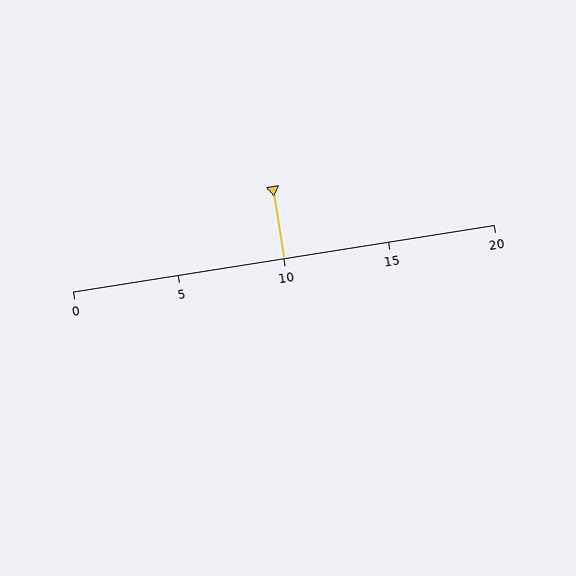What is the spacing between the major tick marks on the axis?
The major ticks are spaced 5 apart.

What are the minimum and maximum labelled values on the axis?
The axis runs from 0 to 20.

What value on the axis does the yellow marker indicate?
The marker indicates approximately 10.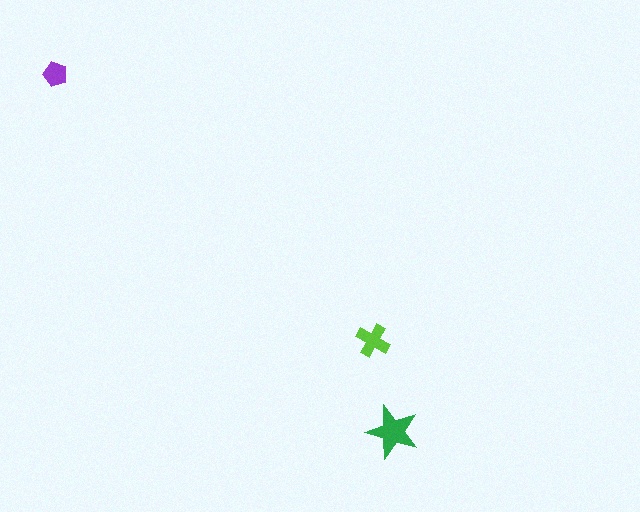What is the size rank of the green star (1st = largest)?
1st.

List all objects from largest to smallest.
The green star, the lime cross, the purple pentagon.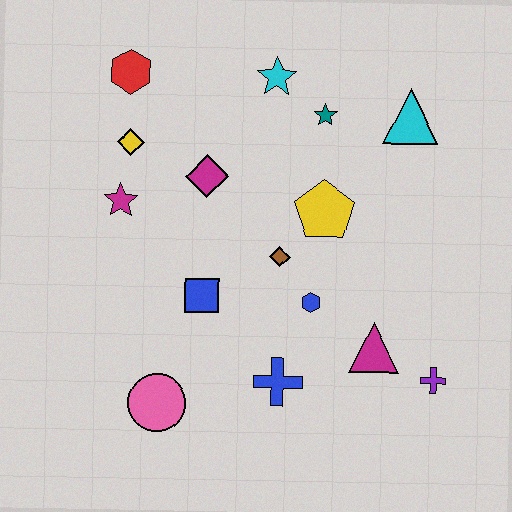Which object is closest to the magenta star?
The yellow diamond is closest to the magenta star.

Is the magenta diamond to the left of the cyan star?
Yes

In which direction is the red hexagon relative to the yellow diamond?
The red hexagon is above the yellow diamond.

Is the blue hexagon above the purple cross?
Yes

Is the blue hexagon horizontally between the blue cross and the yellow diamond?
No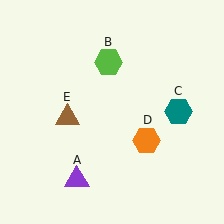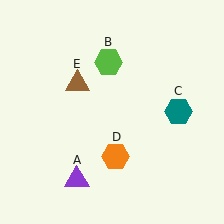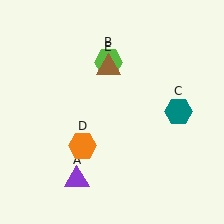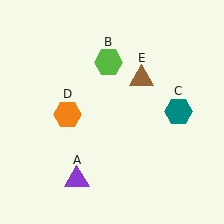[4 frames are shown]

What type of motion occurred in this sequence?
The orange hexagon (object D), brown triangle (object E) rotated clockwise around the center of the scene.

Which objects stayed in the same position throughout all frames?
Purple triangle (object A) and lime hexagon (object B) and teal hexagon (object C) remained stationary.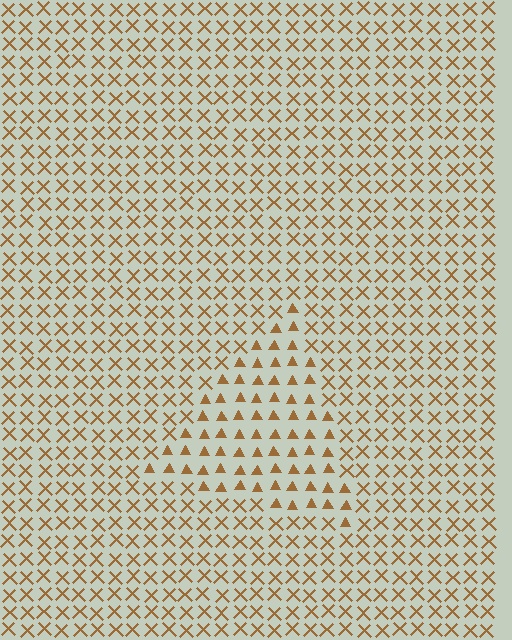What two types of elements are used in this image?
The image uses triangles inside the triangle region and X marks outside it.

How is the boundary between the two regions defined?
The boundary is defined by a change in element shape: triangles inside vs. X marks outside. All elements share the same color and spacing.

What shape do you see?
I see a triangle.